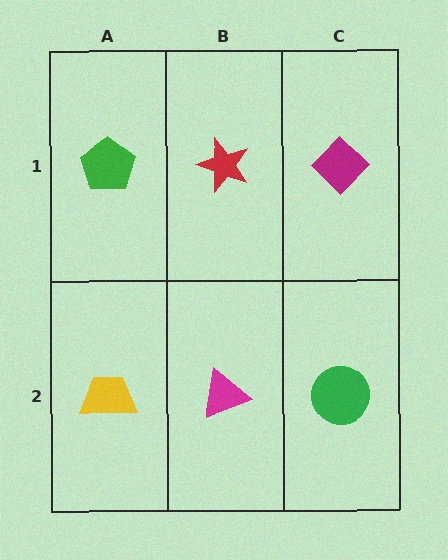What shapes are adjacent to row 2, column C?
A magenta diamond (row 1, column C), a magenta triangle (row 2, column B).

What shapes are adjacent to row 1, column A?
A yellow trapezoid (row 2, column A), a red star (row 1, column B).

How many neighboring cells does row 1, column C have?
2.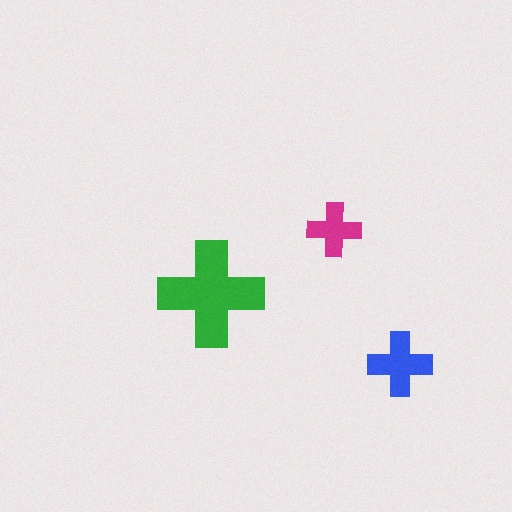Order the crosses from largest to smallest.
the green one, the blue one, the magenta one.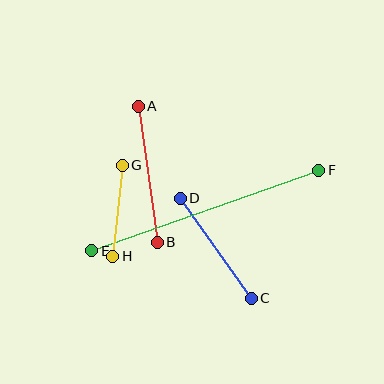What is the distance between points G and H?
The distance is approximately 92 pixels.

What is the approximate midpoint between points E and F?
The midpoint is at approximately (205, 210) pixels.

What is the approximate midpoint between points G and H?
The midpoint is at approximately (118, 211) pixels.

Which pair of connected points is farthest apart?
Points E and F are farthest apart.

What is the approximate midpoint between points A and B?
The midpoint is at approximately (148, 174) pixels.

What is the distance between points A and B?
The distance is approximately 137 pixels.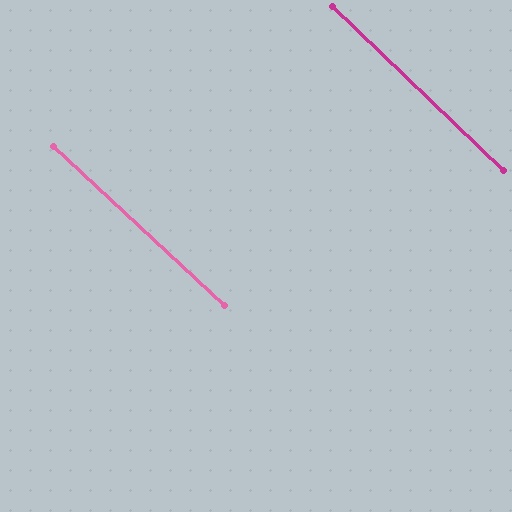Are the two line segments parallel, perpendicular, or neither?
Parallel — their directions differ by only 0.8°.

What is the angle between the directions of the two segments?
Approximately 1 degree.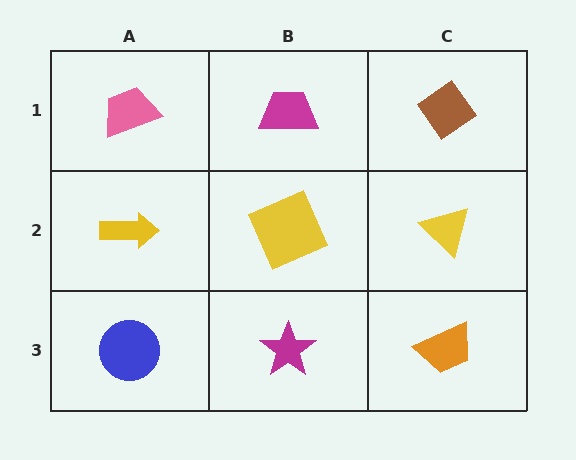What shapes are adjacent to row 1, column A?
A yellow arrow (row 2, column A), a magenta trapezoid (row 1, column B).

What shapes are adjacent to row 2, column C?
A brown diamond (row 1, column C), an orange trapezoid (row 3, column C), a yellow square (row 2, column B).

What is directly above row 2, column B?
A magenta trapezoid.